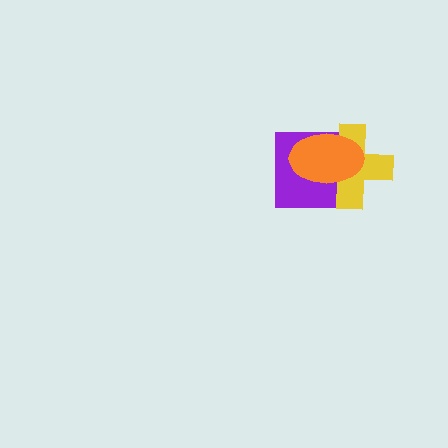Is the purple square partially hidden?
Yes, it is partially covered by another shape.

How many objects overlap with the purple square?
2 objects overlap with the purple square.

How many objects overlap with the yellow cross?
2 objects overlap with the yellow cross.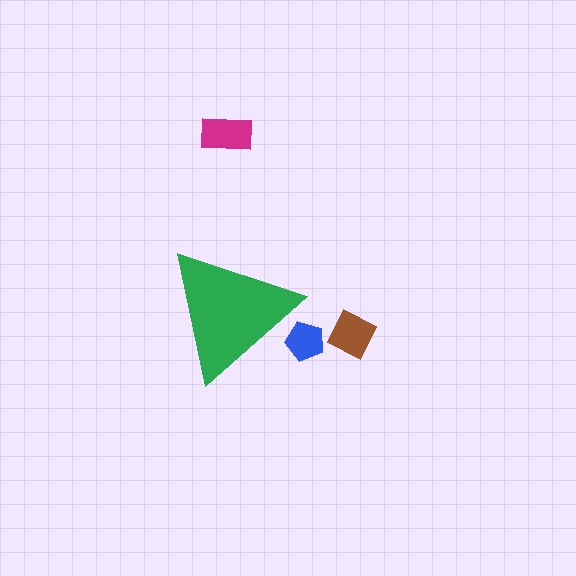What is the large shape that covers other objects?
A green triangle.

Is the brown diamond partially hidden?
No, the brown diamond is fully visible.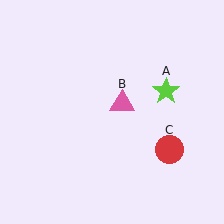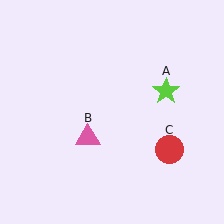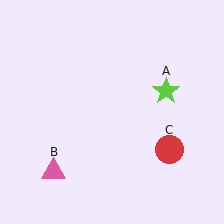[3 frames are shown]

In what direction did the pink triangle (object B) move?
The pink triangle (object B) moved down and to the left.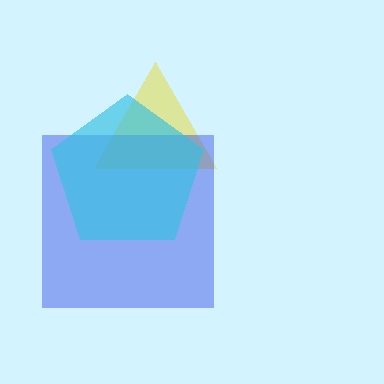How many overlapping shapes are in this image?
There are 3 overlapping shapes in the image.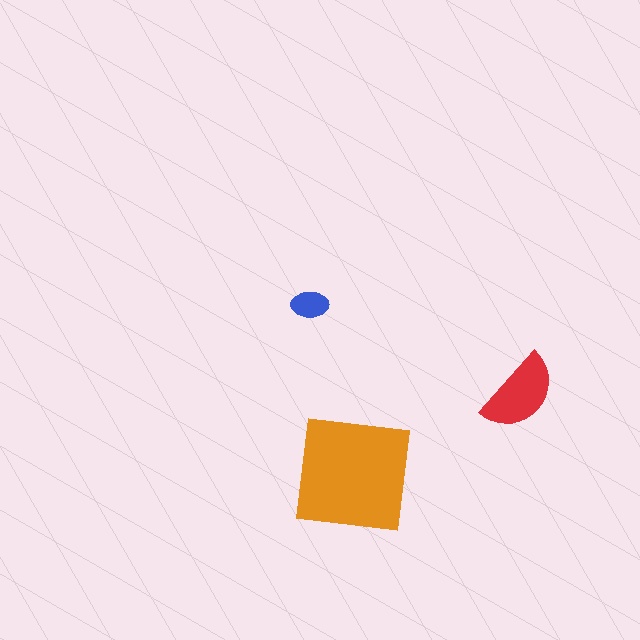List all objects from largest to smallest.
The orange square, the red semicircle, the blue ellipse.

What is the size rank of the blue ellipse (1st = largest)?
3rd.